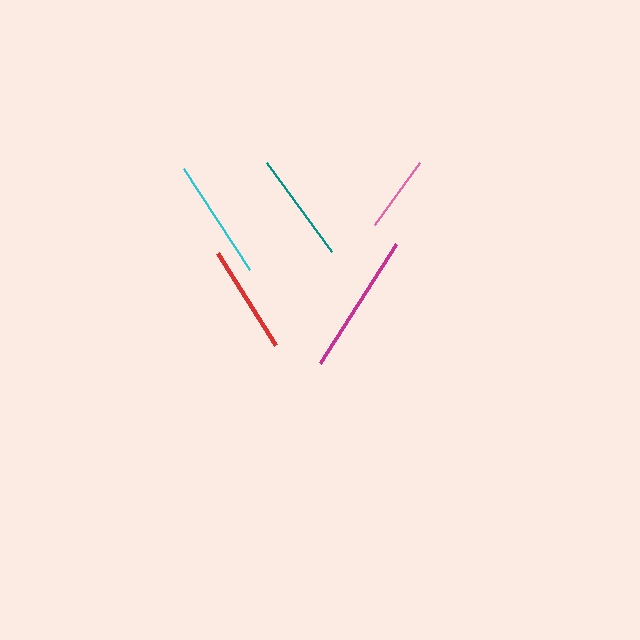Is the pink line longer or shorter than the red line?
The red line is longer than the pink line.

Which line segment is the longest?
The magenta line is the longest at approximately 141 pixels.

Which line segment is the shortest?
The pink line is the shortest at approximately 77 pixels.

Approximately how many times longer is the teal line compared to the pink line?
The teal line is approximately 1.4 times the length of the pink line.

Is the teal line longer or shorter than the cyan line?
The cyan line is longer than the teal line.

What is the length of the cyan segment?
The cyan segment is approximately 121 pixels long.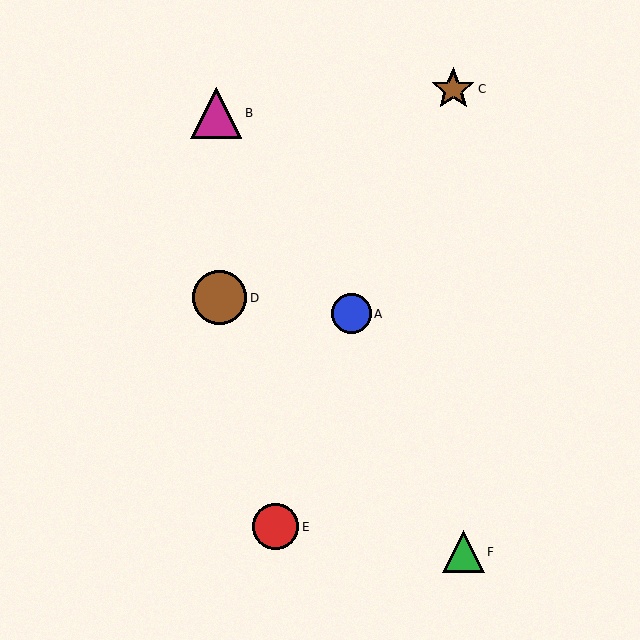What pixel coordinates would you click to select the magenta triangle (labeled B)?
Click at (216, 113) to select the magenta triangle B.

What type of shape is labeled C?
Shape C is a brown star.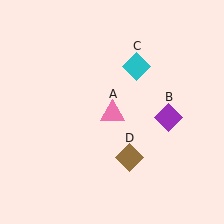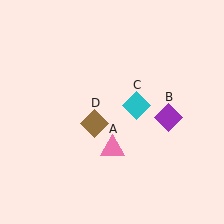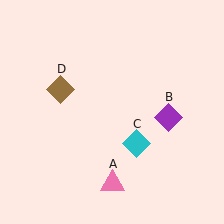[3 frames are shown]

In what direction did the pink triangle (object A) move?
The pink triangle (object A) moved down.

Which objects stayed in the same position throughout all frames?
Purple diamond (object B) remained stationary.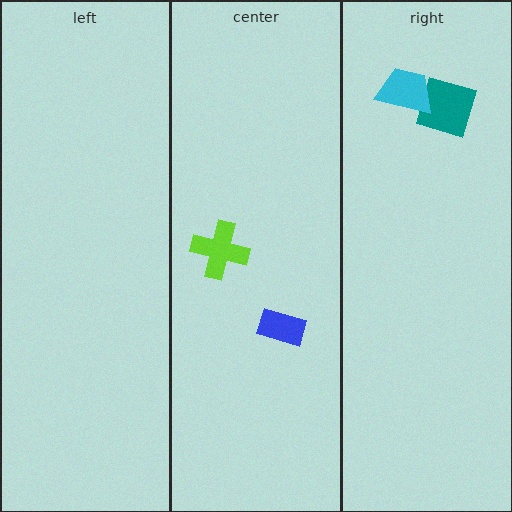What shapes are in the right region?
The teal square, the cyan trapezoid.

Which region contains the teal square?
The right region.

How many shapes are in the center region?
2.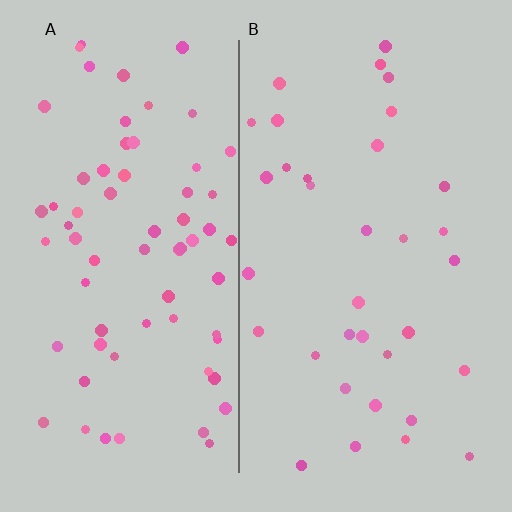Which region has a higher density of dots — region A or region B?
A (the left).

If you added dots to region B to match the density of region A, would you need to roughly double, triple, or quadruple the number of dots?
Approximately double.